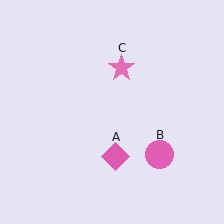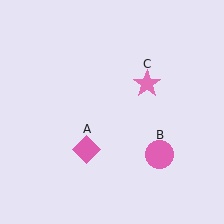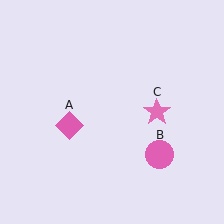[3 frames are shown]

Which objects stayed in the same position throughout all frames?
Pink circle (object B) remained stationary.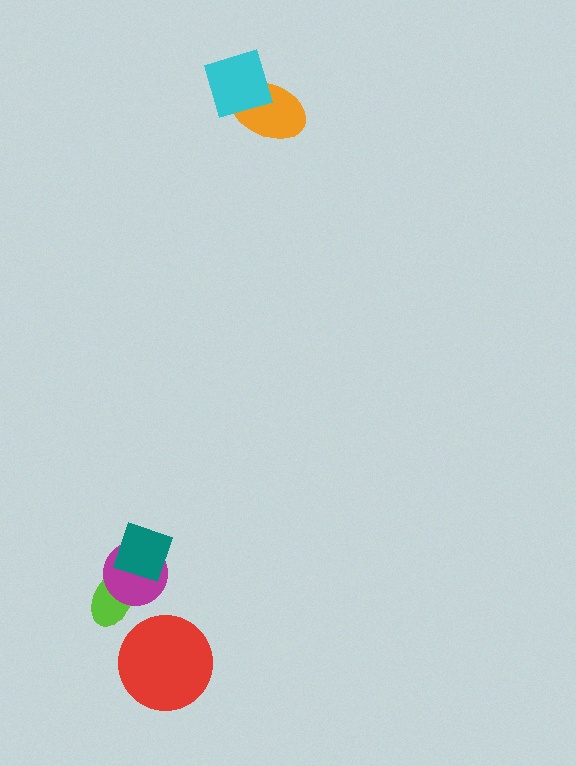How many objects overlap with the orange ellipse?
1 object overlaps with the orange ellipse.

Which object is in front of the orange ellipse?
The cyan diamond is in front of the orange ellipse.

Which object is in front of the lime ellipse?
The magenta circle is in front of the lime ellipse.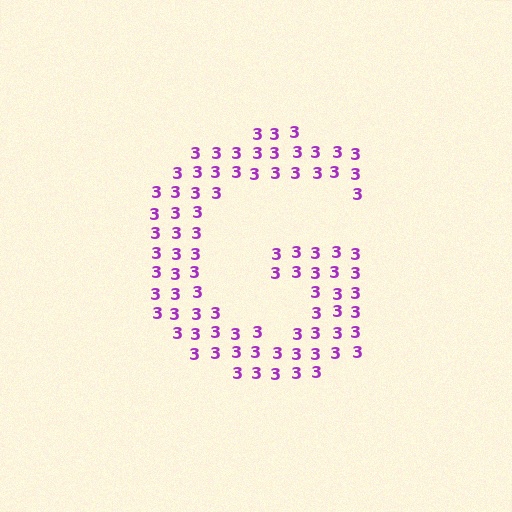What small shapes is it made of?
It is made of small digit 3's.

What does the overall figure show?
The overall figure shows the letter G.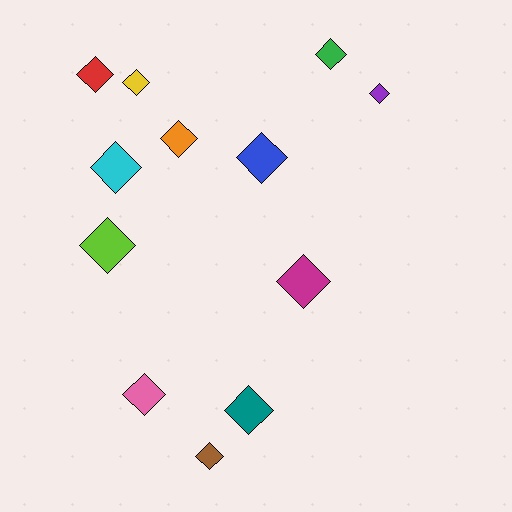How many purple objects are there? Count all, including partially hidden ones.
There is 1 purple object.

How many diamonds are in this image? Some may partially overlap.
There are 12 diamonds.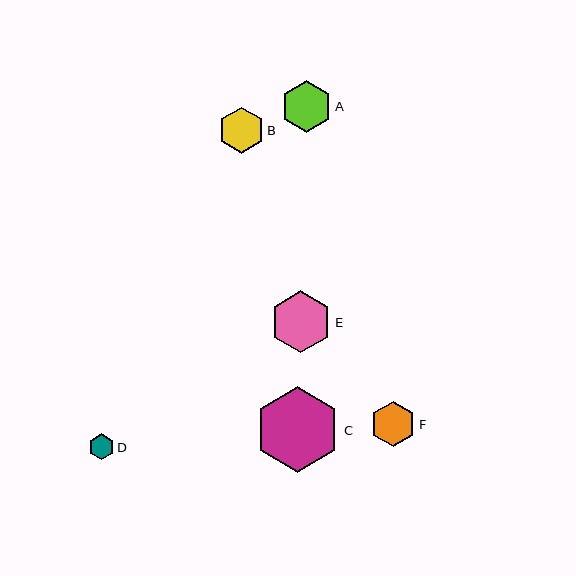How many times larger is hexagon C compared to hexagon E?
Hexagon C is approximately 1.4 times the size of hexagon E.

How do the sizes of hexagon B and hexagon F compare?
Hexagon B and hexagon F are approximately the same size.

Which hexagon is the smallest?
Hexagon D is the smallest with a size of approximately 26 pixels.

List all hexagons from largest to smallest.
From largest to smallest: C, E, A, B, F, D.